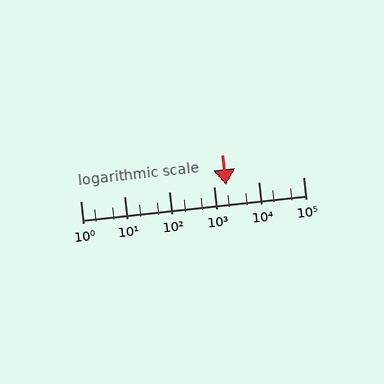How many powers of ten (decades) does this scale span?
The scale spans 5 decades, from 1 to 100000.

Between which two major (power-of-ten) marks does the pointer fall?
The pointer is between 1000 and 10000.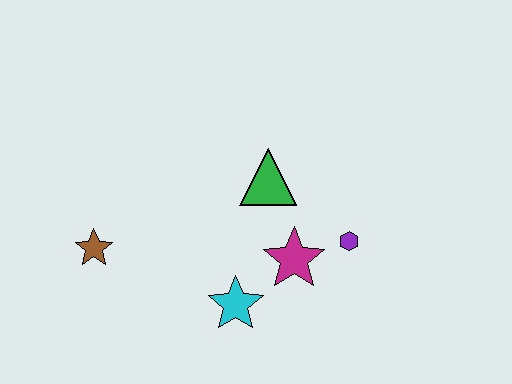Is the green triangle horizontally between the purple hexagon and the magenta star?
No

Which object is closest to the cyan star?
The magenta star is closest to the cyan star.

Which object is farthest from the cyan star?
The brown star is farthest from the cyan star.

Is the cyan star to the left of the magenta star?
Yes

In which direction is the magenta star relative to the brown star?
The magenta star is to the right of the brown star.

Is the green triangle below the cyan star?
No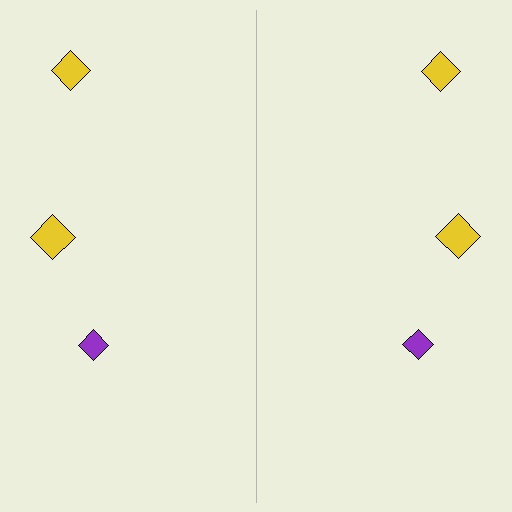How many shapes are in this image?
There are 6 shapes in this image.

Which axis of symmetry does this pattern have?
The pattern has a vertical axis of symmetry running through the center of the image.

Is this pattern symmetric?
Yes, this pattern has bilateral (reflection) symmetry.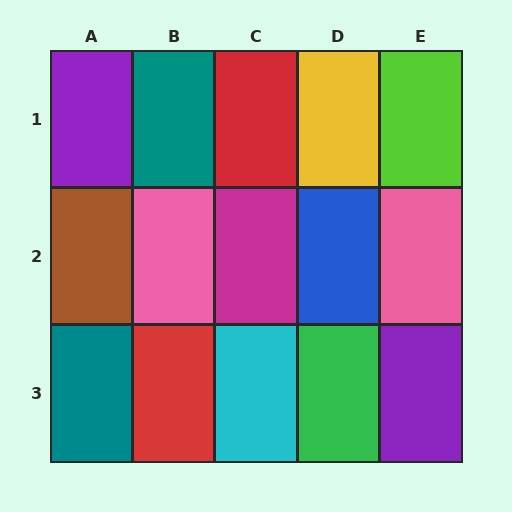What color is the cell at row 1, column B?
Teal.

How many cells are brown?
1 cell is brown.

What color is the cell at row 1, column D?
Yellow.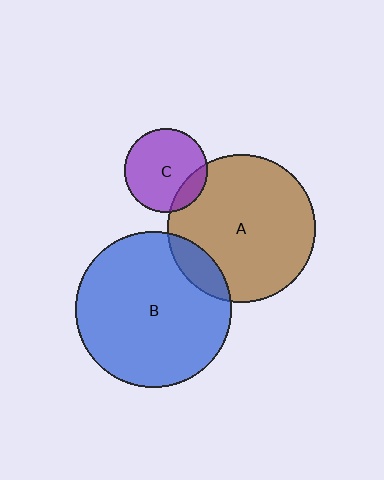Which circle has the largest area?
Circle B (blue).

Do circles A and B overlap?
Yes.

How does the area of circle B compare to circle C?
Approximately 3.5 times.